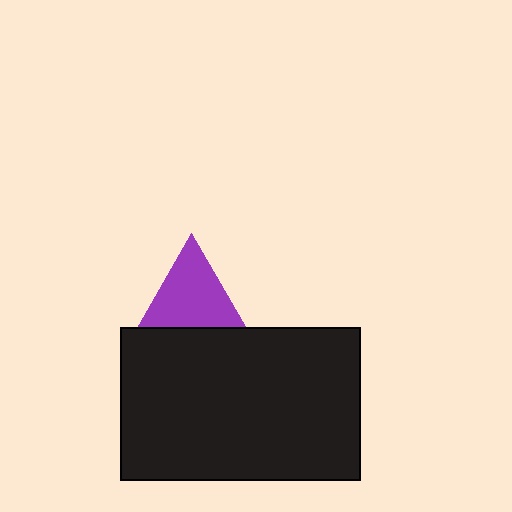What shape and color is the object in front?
The object in front is a black rectangle.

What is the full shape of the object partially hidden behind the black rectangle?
The partially hidden object is a purple triangle.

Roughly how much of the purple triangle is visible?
About half of it is visible (roughly 62%).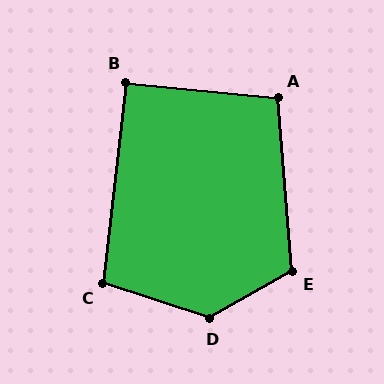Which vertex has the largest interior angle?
D, at approximately 132 degrees.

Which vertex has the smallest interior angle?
B, at approximately 91 degrees.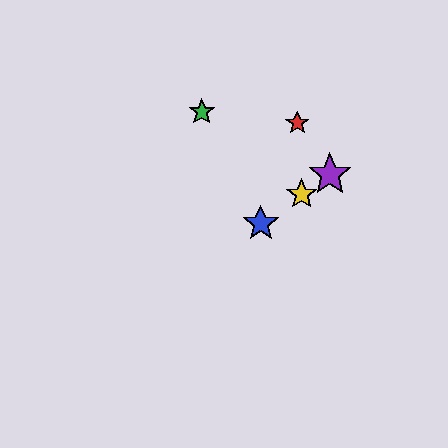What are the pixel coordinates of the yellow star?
The yellow star is at (302, 194).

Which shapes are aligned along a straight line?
The blue star, the yellow star, the purple star are aligned along a straight line.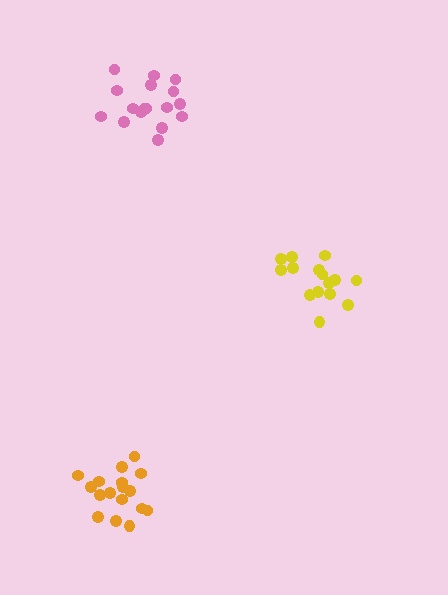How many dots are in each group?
Group 1: 17 dots, Group 2: 17 dots, Group 3: 15 dots (49 total).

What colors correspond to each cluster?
The clusters are colored: pink, orange, yellow.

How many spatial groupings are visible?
There are 3 spatial groupings.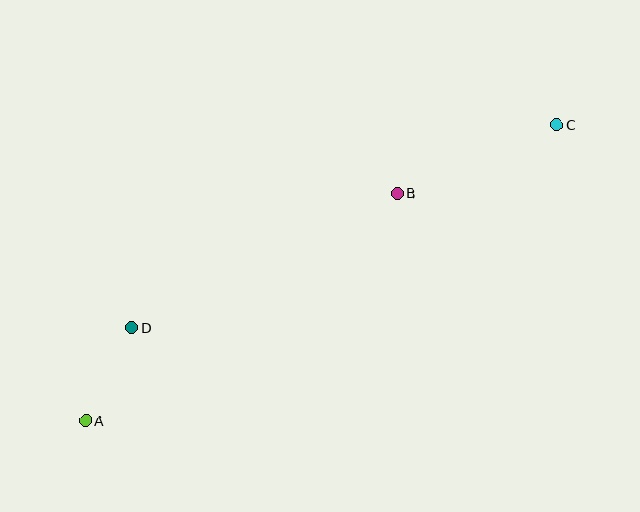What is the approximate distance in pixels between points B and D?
The distance between B and D is approximately 297 pixels.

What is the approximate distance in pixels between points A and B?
The distance between A and B is approximately 385 pixels.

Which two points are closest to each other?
Points A and D are closest to each other.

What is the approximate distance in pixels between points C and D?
The distance between C and D is approximately 471 pixels.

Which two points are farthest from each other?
Points A and C are farthest from each other.